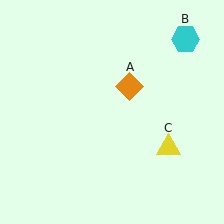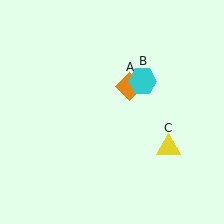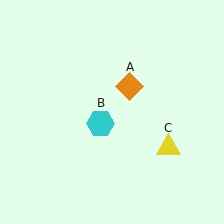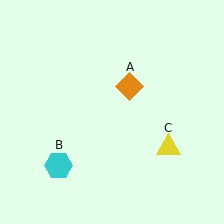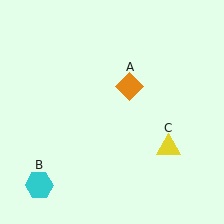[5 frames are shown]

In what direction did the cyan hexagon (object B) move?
The cyan hexagon (object B) moved down and to the left.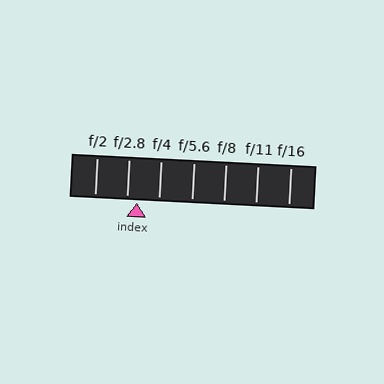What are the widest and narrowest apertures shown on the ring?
The widest aperture shown is f/2 and the narrowest is f/16.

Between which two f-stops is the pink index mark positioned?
The index mark is between f/2.8 and f/4.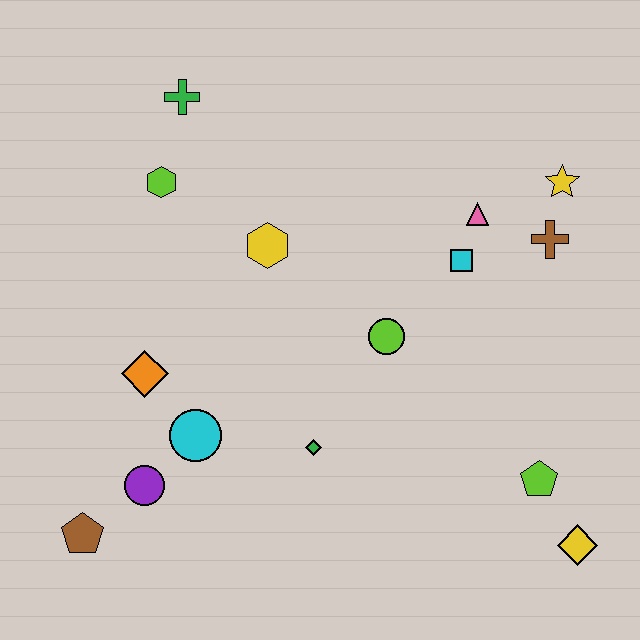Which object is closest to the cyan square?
The pink triangle is closest to the cyan square.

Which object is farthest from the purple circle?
The yellow star is farthest from the purple circle.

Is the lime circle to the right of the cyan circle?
Yes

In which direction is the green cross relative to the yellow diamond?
The green cross is above the yellow diamond.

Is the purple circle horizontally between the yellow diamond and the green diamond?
No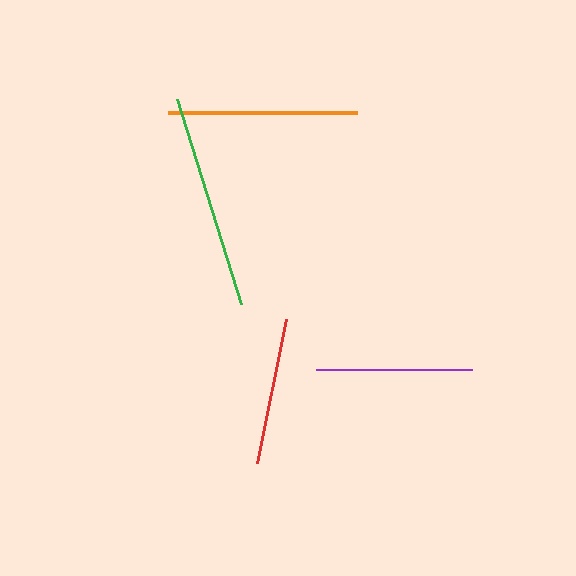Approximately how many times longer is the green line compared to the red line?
The green line is approximately 1.5 times the length of the red line.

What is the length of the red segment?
The red segment is approximately 147 pixels long.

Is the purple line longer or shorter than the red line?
The purple line is longer than the red line.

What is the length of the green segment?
The green segment is approximately 215 pixels long.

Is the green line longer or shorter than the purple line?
The green line is longer than the purple line.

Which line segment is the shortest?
The red line is the shortest at approximately 147 pixels.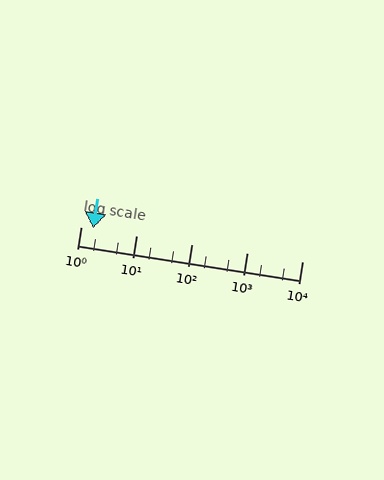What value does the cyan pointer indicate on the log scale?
The pointer indicates approximately 1.7.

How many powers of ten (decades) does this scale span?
The scale spans 4 decades, from 1 to 10000.